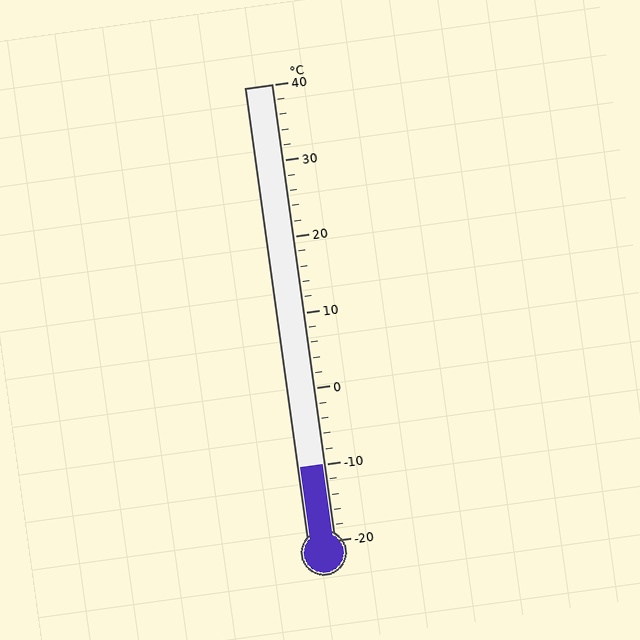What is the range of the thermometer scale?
The thermometer scale ranges from -20°C to 40°C.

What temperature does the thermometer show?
The thermometer shows approximately -10°C.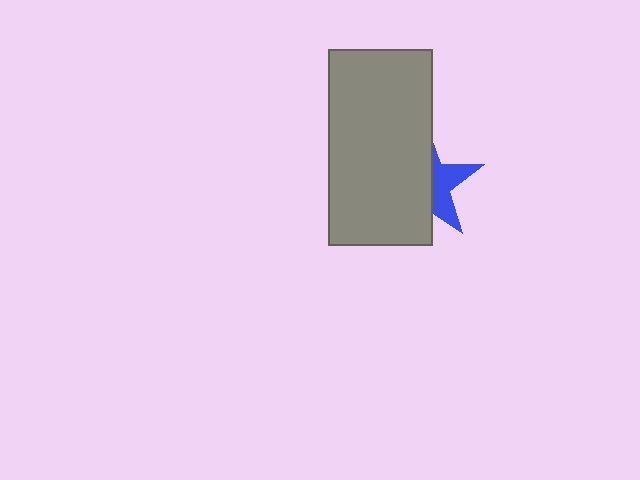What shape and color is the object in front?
The object in front is a gray rectangle.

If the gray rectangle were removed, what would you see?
You would see the complete blue star.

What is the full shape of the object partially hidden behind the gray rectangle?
The partially hidden object is a blue star.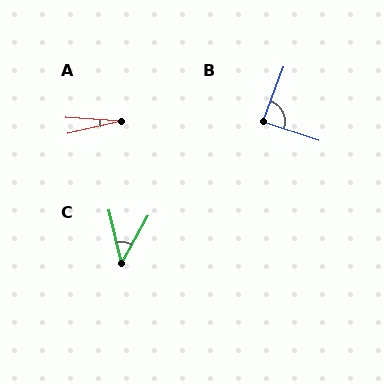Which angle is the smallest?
A, at approximately 17 degrees.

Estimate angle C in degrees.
Approximately 42 degrees.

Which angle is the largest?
B, at approximately 88 degrees.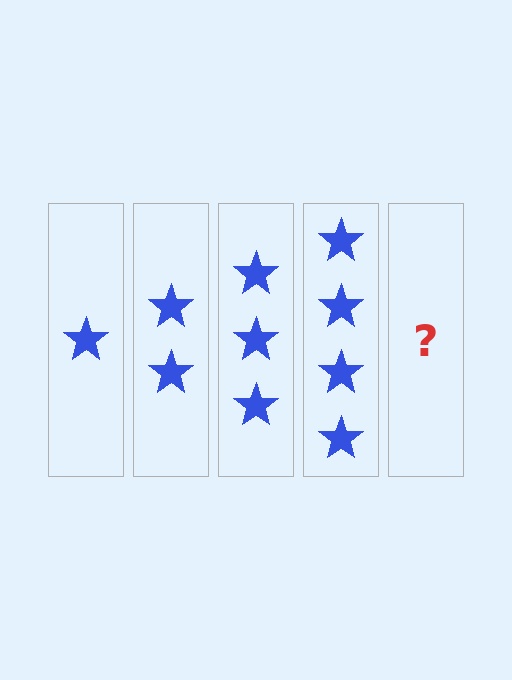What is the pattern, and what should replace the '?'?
The pattern is that each step adds one more star. The '?' should be 5 stars.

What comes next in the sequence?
The next element should be 5 stars.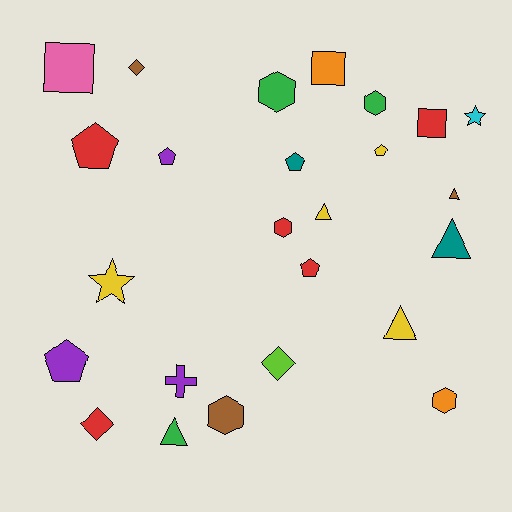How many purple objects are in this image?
There are 3 purple objects.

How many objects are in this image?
There are 25 objects.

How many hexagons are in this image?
There are 5 hexagons.